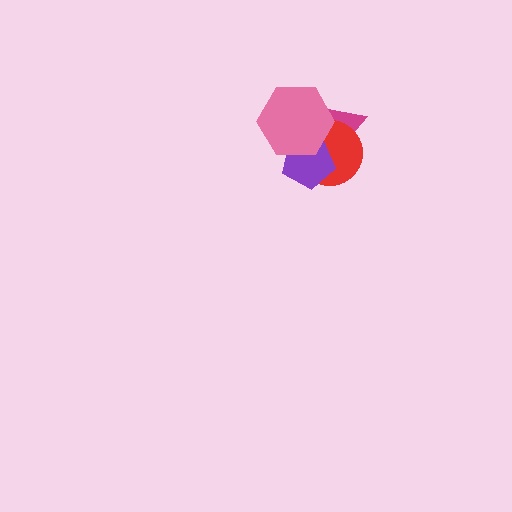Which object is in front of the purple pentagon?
The pink hexagon is in front of the purple pentagon.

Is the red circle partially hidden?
Yes, it is partially covered by another shape.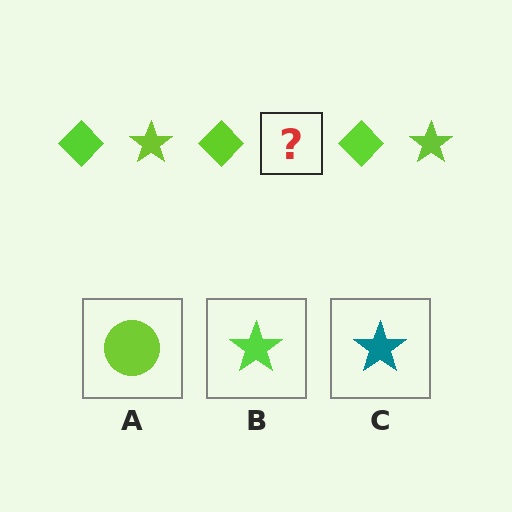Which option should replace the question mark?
Option B.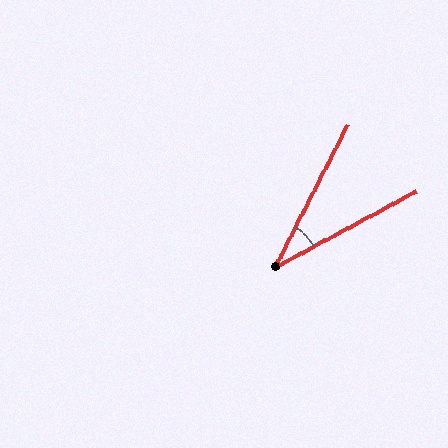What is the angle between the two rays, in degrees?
Approximately 34 degrees.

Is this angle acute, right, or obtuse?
It is acute.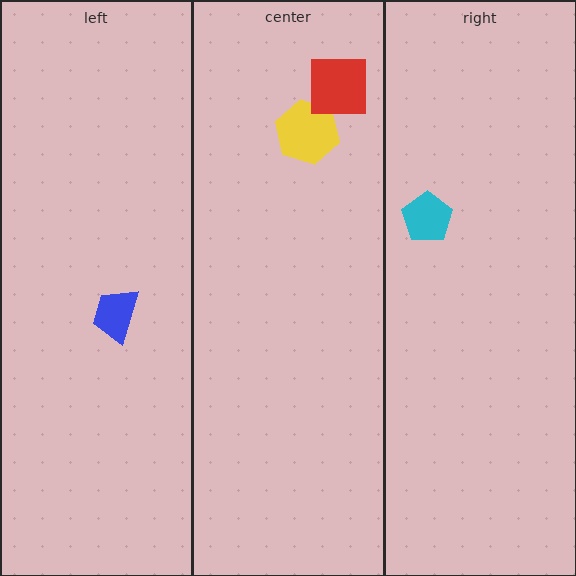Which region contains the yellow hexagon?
The center region.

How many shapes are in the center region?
2.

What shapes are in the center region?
The yellow hexagon, the red square.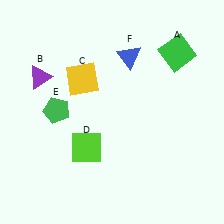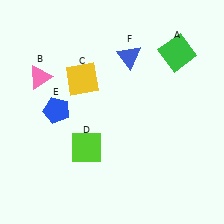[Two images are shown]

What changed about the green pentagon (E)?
In Image 1, E is green. In Image 2, it changed to blue.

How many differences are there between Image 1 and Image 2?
There are 2 differences between the two images.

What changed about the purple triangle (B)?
In Image 1, B is purple. In Image 2, it changed to pink.